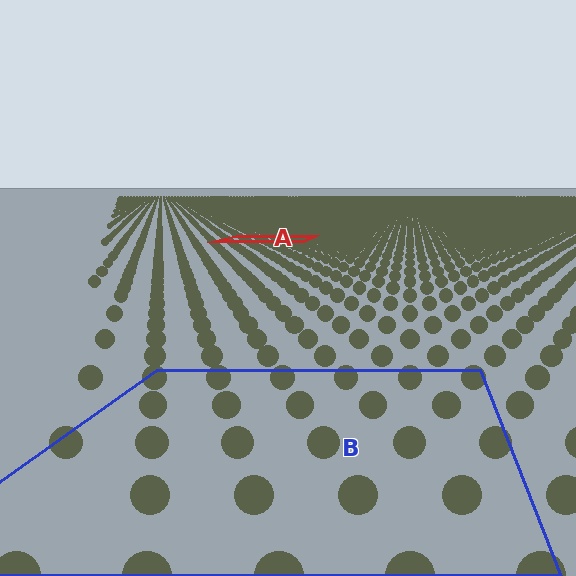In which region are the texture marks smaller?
The texture marks are smaller in region A, because it is farther away.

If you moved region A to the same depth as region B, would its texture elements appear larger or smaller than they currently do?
They would appear larger. At a closer depth, the same texture elements are projected at a bigger on-screen size.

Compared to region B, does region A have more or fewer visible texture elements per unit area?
Region A has more texture elements per unit area — they are packed more densely because it is farther away.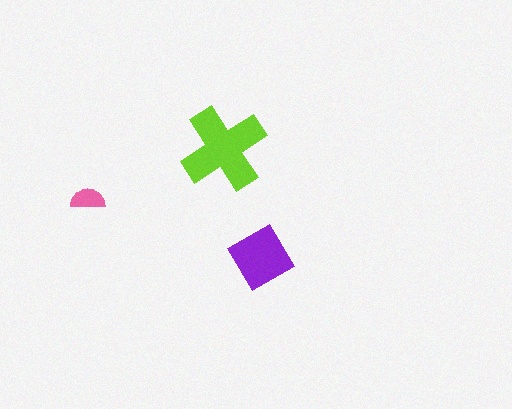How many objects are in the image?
There are 3 objects in the image.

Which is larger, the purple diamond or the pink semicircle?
The purple diamond.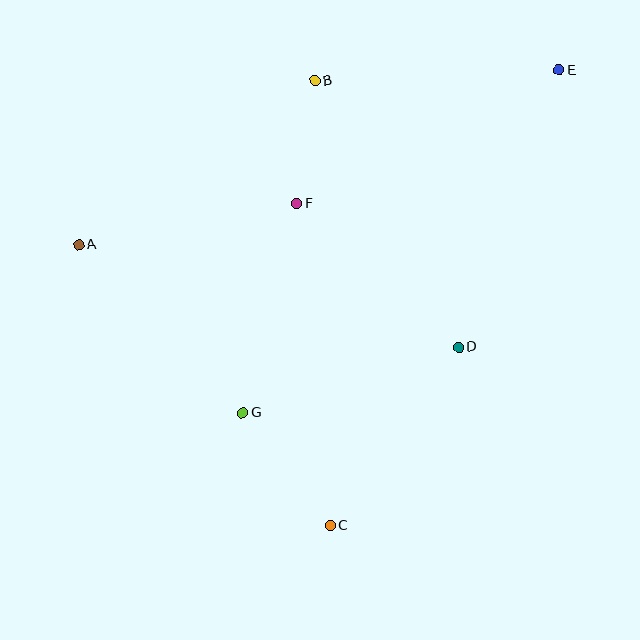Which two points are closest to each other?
Points B and F are closest to each other.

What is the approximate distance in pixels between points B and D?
The distance between B and D is approximately 303 pixels.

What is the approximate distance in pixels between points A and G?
The distance between A and G is approximately 235 pixels.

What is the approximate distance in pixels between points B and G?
The distance between B and G is approximately 340 pixels.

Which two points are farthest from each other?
Points A and E are farthest from each other.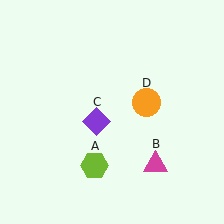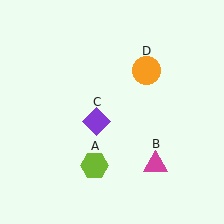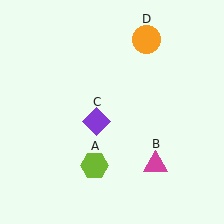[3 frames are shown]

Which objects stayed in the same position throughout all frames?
Lime hexagon (object A) and magenta triangle (object B) and purple diamond (object C) remained stationary.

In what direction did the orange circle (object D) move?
The orange circle (object D) moved up.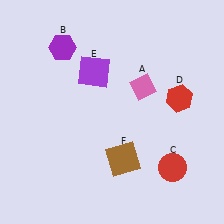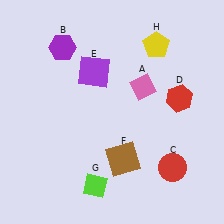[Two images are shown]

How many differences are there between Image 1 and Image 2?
There are 2 differences between the two images.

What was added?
A lime diamond (G), a yellow pentagon (H) were added in Image 2.